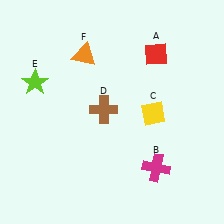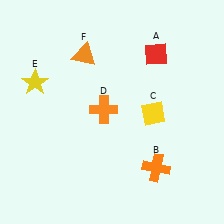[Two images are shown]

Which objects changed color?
B changed from magenta to orange. D changed from brown to orange. E changed from lime to yellow.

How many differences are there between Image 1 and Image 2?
There are 3 differences between the two images.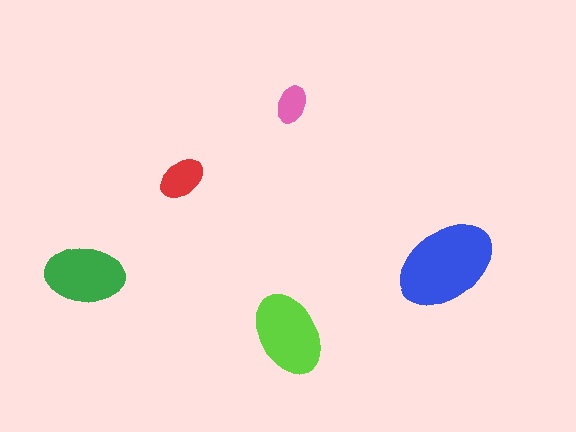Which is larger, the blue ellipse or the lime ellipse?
The blue one.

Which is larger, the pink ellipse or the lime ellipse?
The lime one.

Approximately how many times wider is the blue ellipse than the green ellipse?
About 1.5 times wider.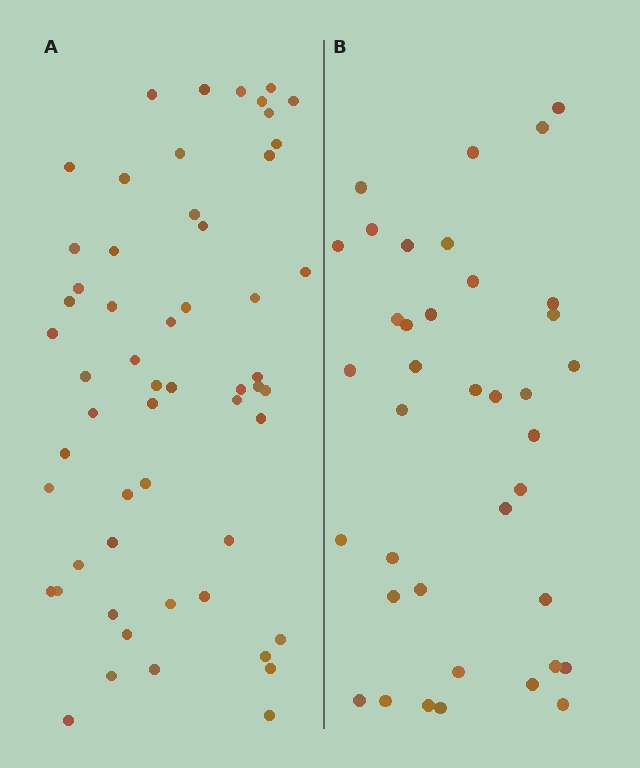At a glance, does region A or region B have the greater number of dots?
Region A (the left region) has more dots.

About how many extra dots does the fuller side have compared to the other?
Region A has approximately 20 more dots than region B.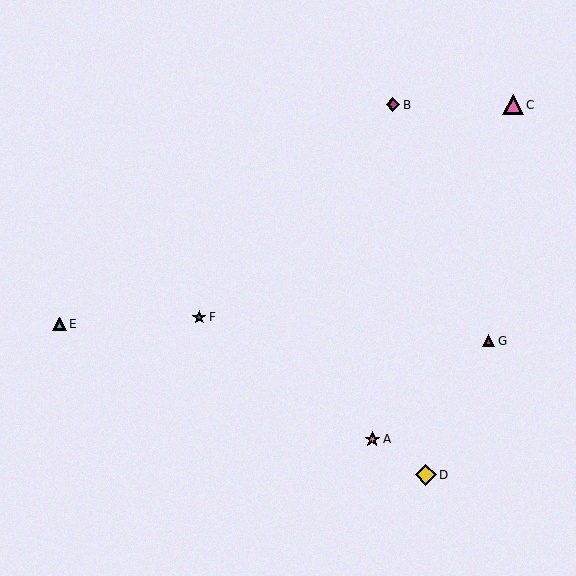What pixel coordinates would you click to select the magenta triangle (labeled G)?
Click at (489, 341) to select the magenta triangle G.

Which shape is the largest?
The yellow diamond (labeled D) is the largest.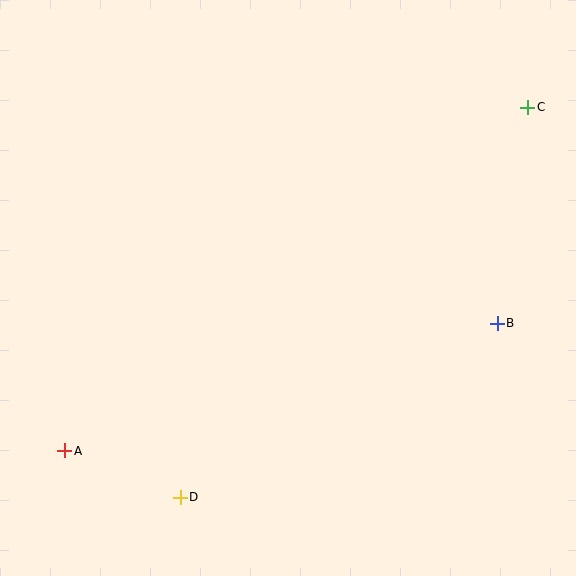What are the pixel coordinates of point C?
Point C is at (528, 107).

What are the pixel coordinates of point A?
Point A is at (65, 451).